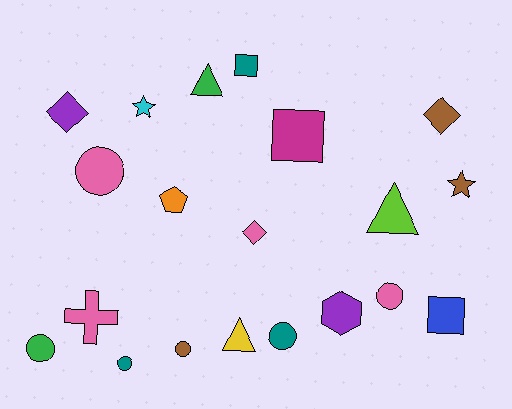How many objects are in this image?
There are 20 objects.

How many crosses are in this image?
There is 1 cross.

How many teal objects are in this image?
There are 3 teal objects.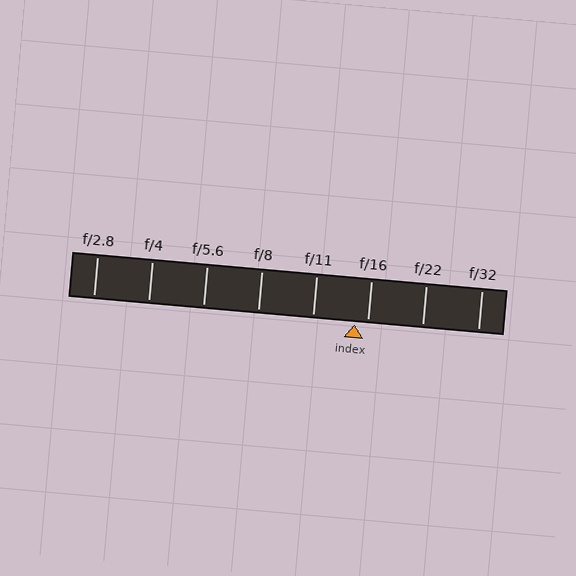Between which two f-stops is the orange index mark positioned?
The index mark is between f/11 and f/16.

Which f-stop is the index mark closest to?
The index mark is closest to f/16.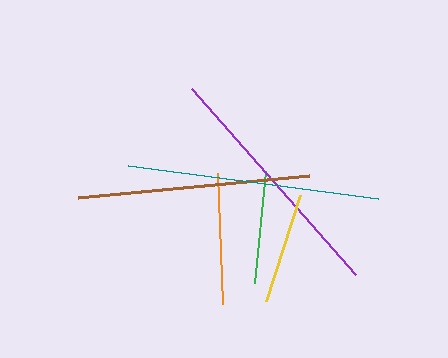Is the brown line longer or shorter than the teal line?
The teal line is longer than the brown line.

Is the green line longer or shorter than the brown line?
The brown line is longer than the green line.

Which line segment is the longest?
The teal line is the longest at approximately 252 pixels.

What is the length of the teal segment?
The teal segment is approximately 252 pixels long.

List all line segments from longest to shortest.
From longest to shortest: teal, purple, brown, orange, green, yellow.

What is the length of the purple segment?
The purple segment is approximately 248 pixels long.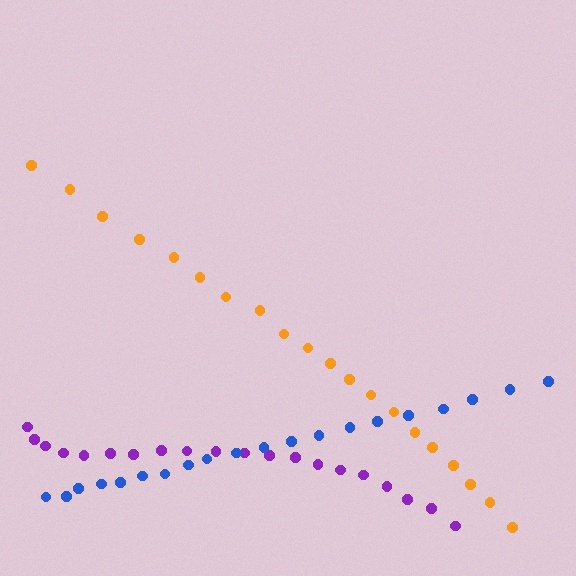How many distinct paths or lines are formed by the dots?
There are 3 distinct paths.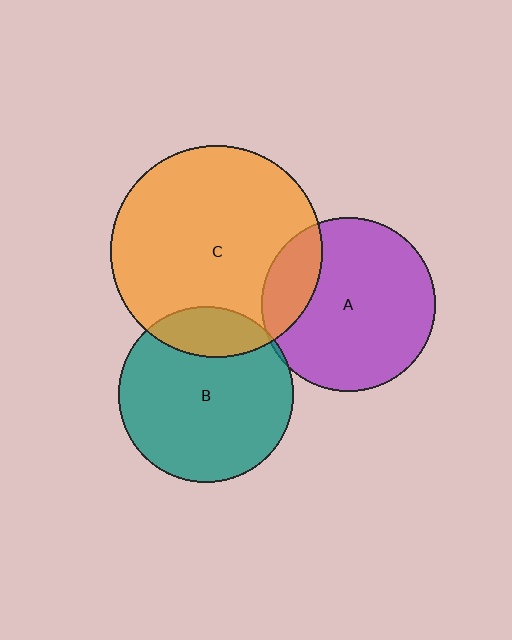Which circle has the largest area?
Circle C (orange).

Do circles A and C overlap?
Yes.